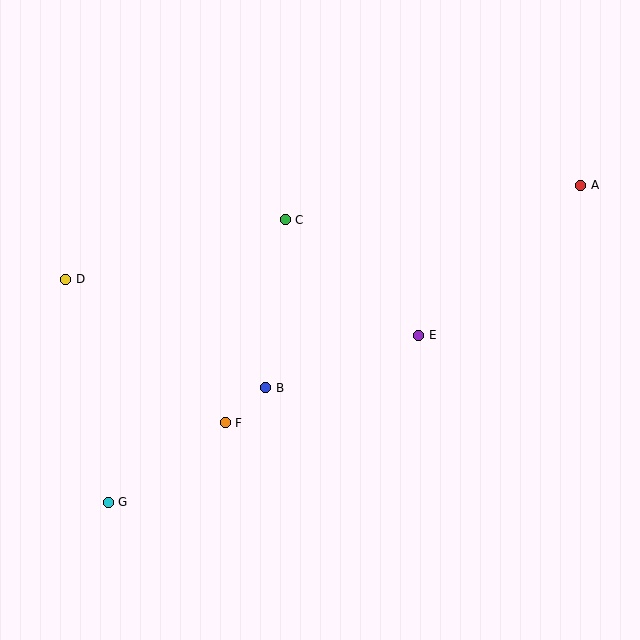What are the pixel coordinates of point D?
Point D is at (66, 279).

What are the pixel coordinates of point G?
Point G is at (108, 502).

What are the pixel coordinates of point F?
Point F is at (225, 423).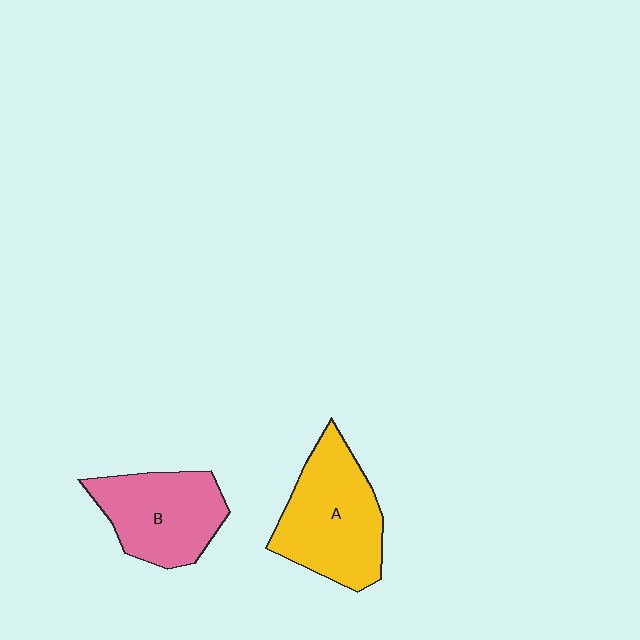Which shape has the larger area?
Shape A (yellow).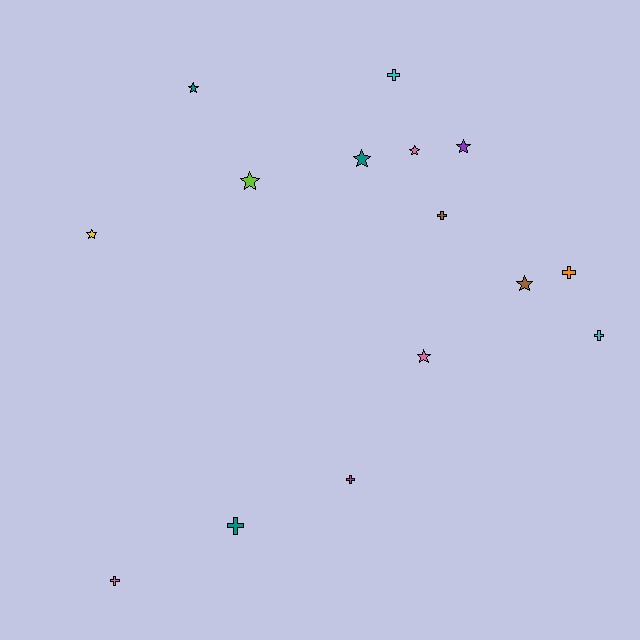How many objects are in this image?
There are 15 objects.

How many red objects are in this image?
There are no red objects.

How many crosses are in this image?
There are 7 crosses.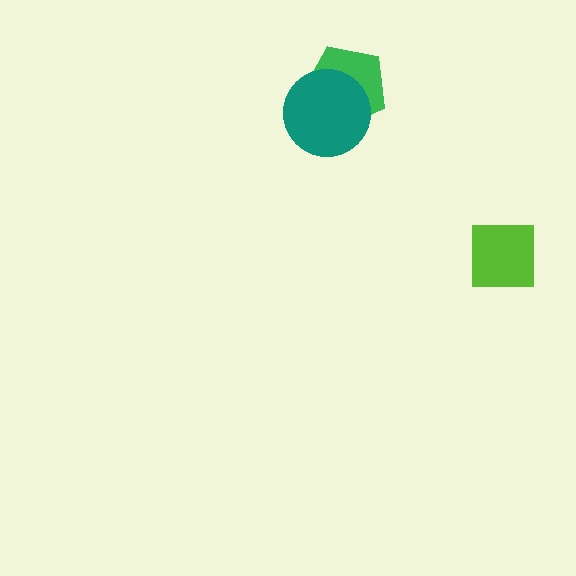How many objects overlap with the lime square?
0 objects overlap with the lime square.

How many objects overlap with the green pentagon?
1 object overlaps with the green pentagon.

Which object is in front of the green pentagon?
The teal circle is in front of the green pentagon.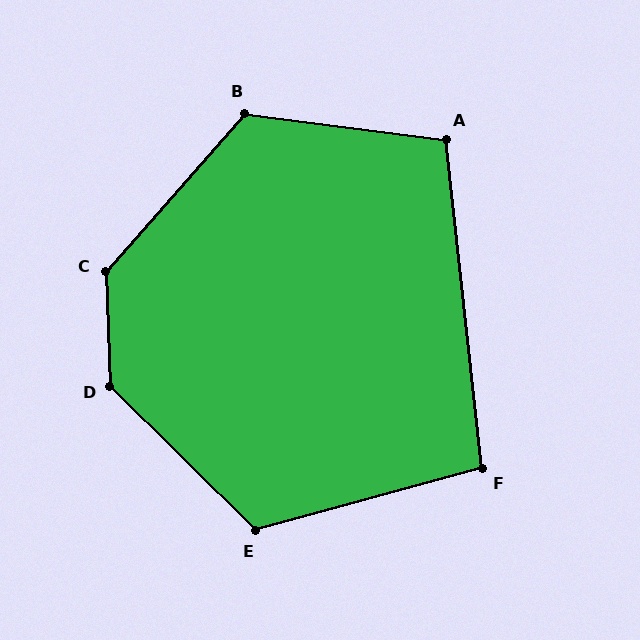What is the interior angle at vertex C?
Approximately 136 degrees (obtuse).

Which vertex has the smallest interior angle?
F, at approximately 99 degrees.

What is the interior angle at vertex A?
Approximately 104 degrees (obtuse).